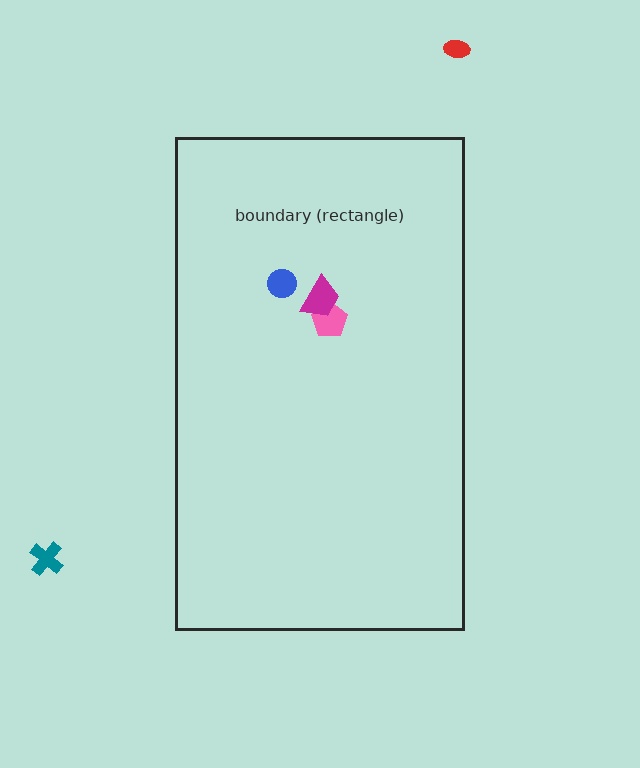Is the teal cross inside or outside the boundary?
Outside.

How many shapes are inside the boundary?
3 inside, 2 outside.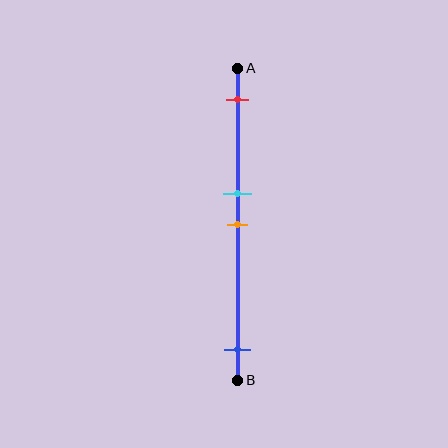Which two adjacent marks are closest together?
The cyan and orange marks are the closest adjacent pair.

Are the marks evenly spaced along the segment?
No, the marks are not evenly spaced.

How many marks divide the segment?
There are 4 marks dividing the segment.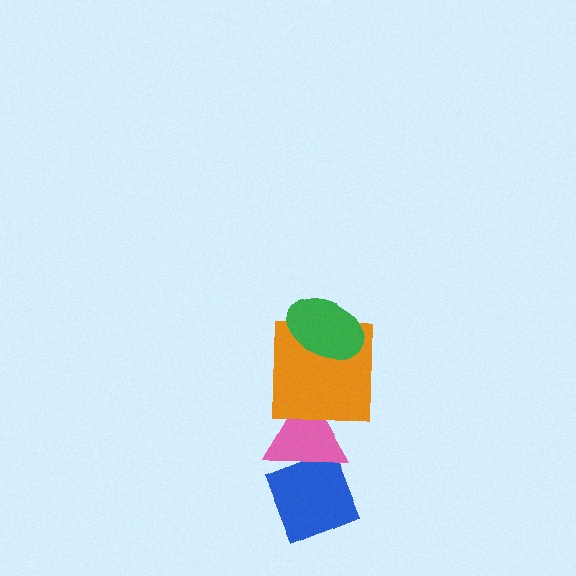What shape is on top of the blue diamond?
The pink triangle is on top of the blue diamond.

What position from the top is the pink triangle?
The pink triangle is 3rd from the top.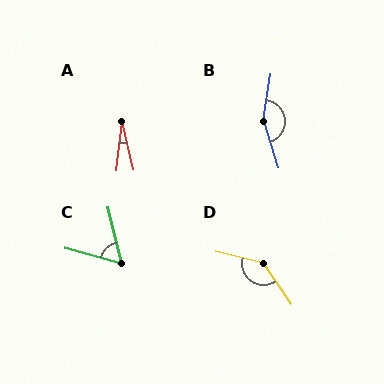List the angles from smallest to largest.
A (19°), C (62°), D (137°), B (153°).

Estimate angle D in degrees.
Approximately 137 degrees.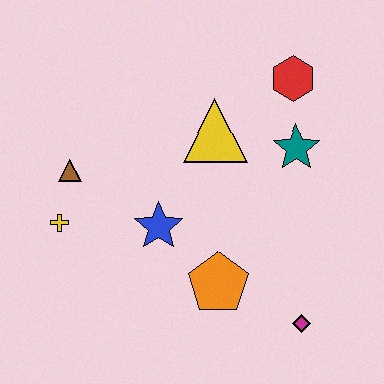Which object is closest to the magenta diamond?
The orange pentagon is closest to the magenta diamond.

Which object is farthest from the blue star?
The red hexagon is farthest from the blue star.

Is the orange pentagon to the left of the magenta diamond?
Yes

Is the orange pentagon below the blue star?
Yes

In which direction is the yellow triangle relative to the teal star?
The yellow triangle is to the left of the teal star.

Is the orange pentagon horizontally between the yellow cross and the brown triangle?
No